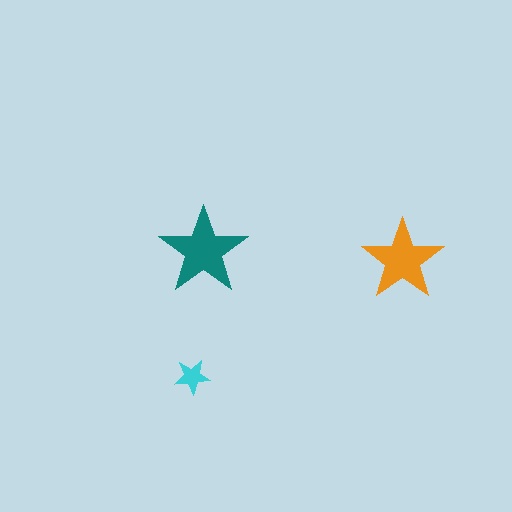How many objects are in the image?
There are 3 objects in the image.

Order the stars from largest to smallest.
the teal one, the orange one, the cyan one.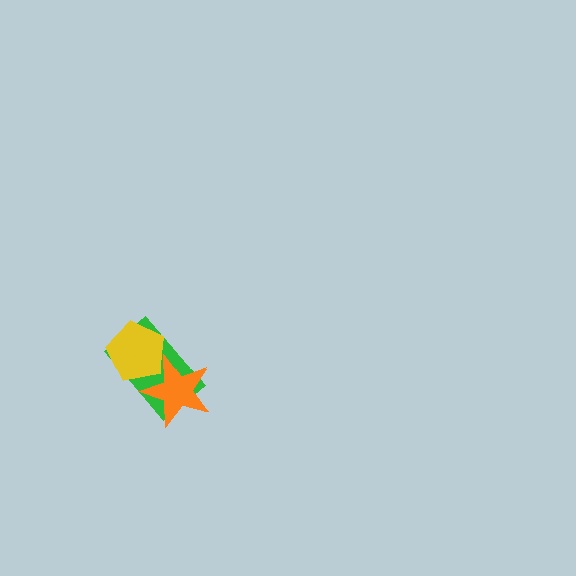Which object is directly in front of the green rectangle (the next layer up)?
The orange star is directly in front of the green rectangle.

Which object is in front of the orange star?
The yellow pentagon is in front of the orange star.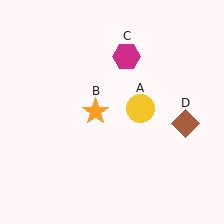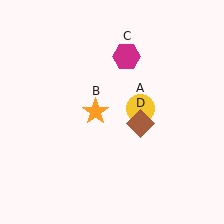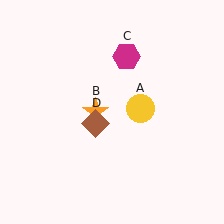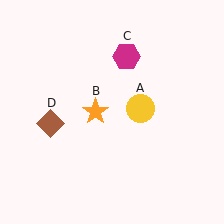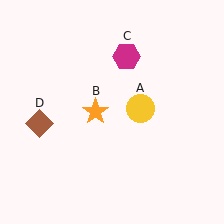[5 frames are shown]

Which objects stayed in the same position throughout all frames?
Yellow circle (object A) and orange star (object B) and magenta hexagon (object C) remained stationary.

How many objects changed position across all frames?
1 object changed position: brown diamond (object D).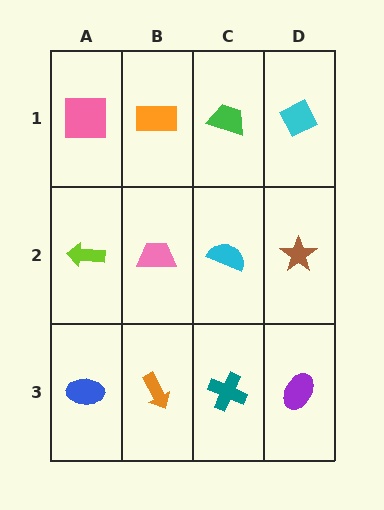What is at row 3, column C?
A teal cross.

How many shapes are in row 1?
4 shapes.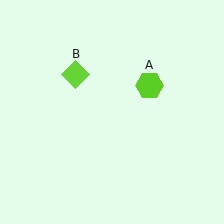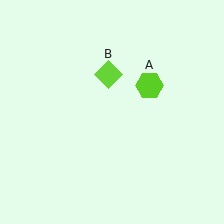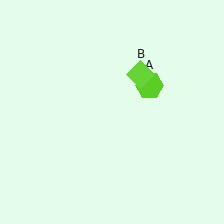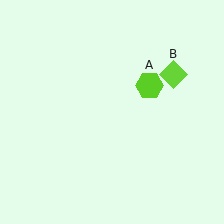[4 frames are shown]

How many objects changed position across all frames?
1 object changed position: lime diamond (object B).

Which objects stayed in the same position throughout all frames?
Lime hexagon (object A) remained stationary.